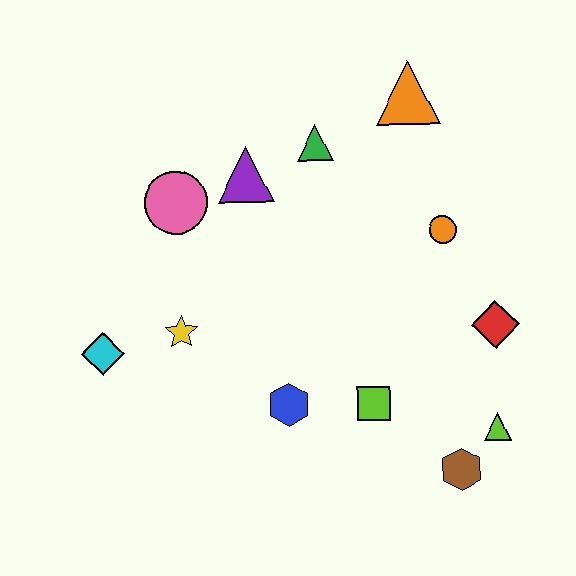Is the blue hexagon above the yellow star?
No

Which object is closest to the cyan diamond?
The yellow star is closest to the cyan diamond.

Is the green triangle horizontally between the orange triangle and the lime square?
No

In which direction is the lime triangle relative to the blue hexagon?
The lime triangle is to the right of the blue hexagon.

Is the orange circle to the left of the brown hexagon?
Yes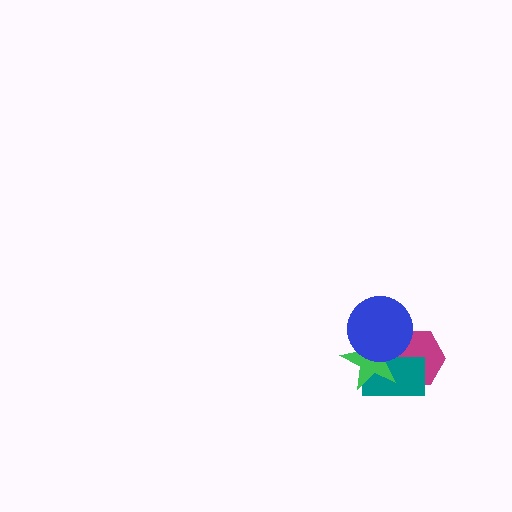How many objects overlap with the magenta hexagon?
3 objects overlap with the magenta hexagon.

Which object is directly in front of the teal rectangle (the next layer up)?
The green star is directly in front of the teal rectangle.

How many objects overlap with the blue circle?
3 objects overlap with the blue circle.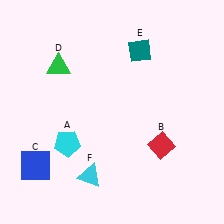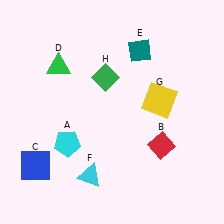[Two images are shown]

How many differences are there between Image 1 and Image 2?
There are 2 differences between the two images.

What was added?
A yellow square (G), a green diamond (H) were added in Image 2.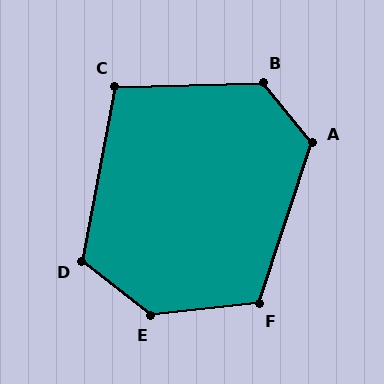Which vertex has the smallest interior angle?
C, at approximately 102 degrees.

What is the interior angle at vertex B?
Approximately 128 degrees (obtuse).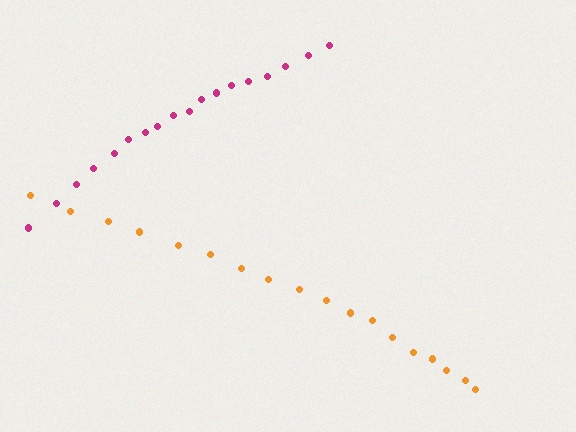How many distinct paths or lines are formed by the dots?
There are 2 distinct paths.